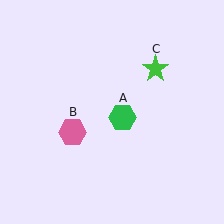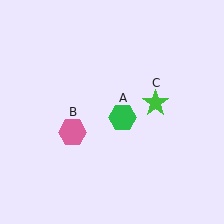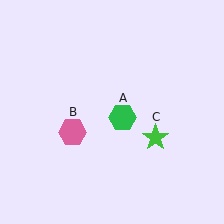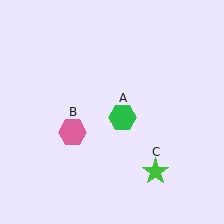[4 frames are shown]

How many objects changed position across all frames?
1 object changed position: green star (object C).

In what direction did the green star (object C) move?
The green star (object C) moved down.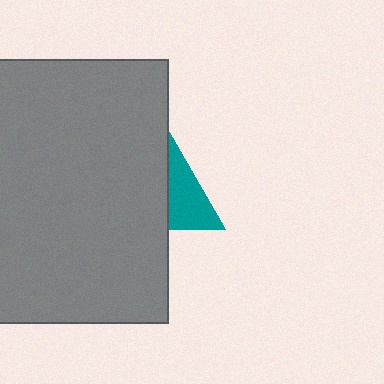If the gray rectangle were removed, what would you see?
You would see the complete teal triangle.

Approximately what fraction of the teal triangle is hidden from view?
Roughly 62% of the teal triangle is hidden behind the gray rectangle.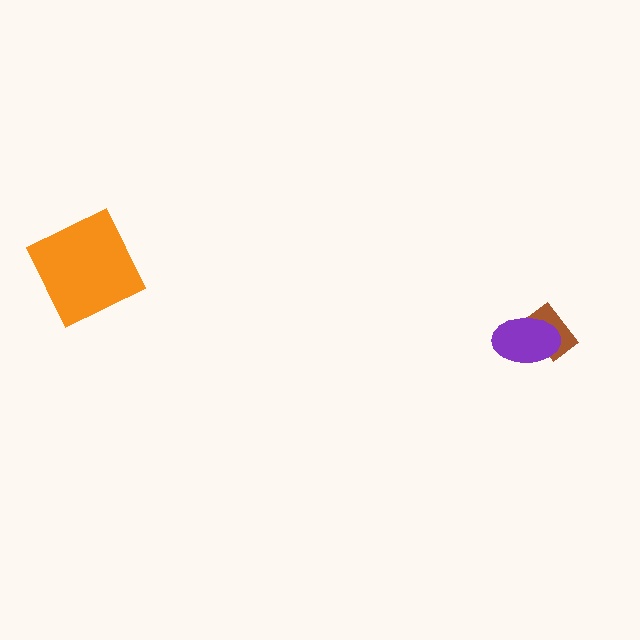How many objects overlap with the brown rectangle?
1 object overlaps with the brown rectangle.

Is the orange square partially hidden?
No, no other shape covers it.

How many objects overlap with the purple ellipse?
1 object overlaps with the purple ellipse.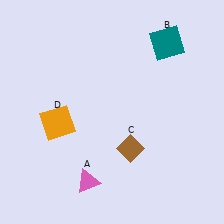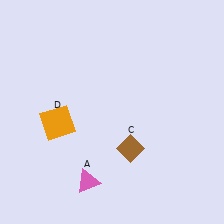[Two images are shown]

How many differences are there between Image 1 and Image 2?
There is 1 difference between the two images.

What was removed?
The teal square (B) was removed in Image 2.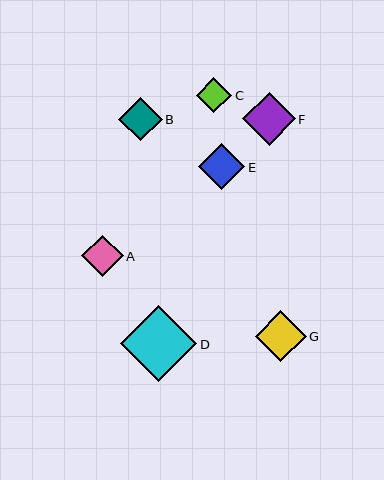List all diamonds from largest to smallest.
From largest to smallest: D, F, G, E, B, A, C.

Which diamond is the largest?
Diamond D is the largest with a size of approximately 76 pixels.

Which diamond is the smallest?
Diamond C is the smallest with a size of approximately 36 pixels.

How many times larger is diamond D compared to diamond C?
Diamond D is approximately 2.1 times the size of diamond C.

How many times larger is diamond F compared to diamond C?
Diamond F is approximately 1.5 times the size of diamond C.